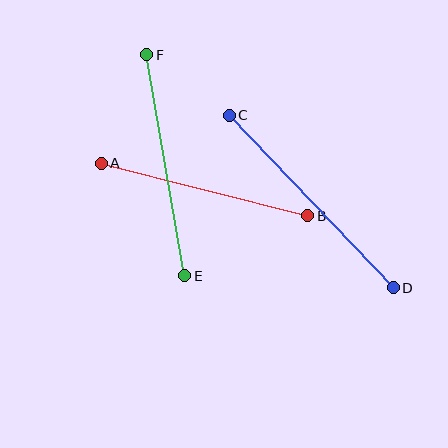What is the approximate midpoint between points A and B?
The midpoint is at approximately (204, 189) pixels.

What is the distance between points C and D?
The distance is approximately 238 pixels.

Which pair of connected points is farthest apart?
Points C and D are farthest apart.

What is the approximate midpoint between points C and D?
The midpoint is at approximately (311, 202) pixels.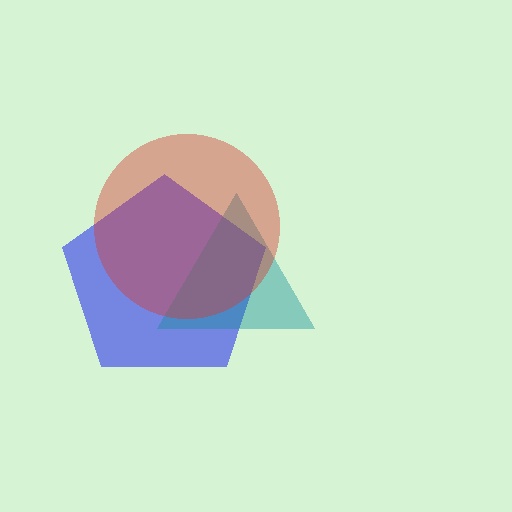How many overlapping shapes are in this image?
There are 3 overlapping shapes in the image.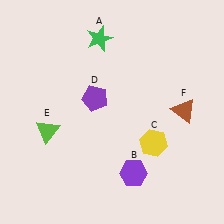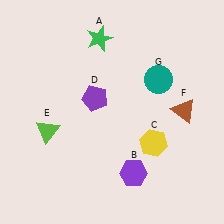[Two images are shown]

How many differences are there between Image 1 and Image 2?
There is 1 difference between the two images.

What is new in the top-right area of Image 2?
A teal circle (G) was added in the top-right area of Image 2.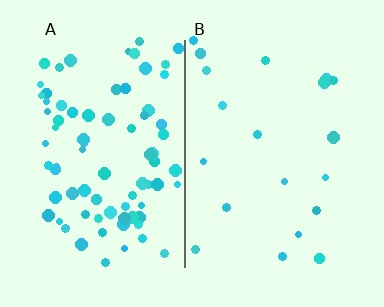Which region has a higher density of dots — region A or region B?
A (the left).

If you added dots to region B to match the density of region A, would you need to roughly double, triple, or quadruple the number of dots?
Approximately quadruple.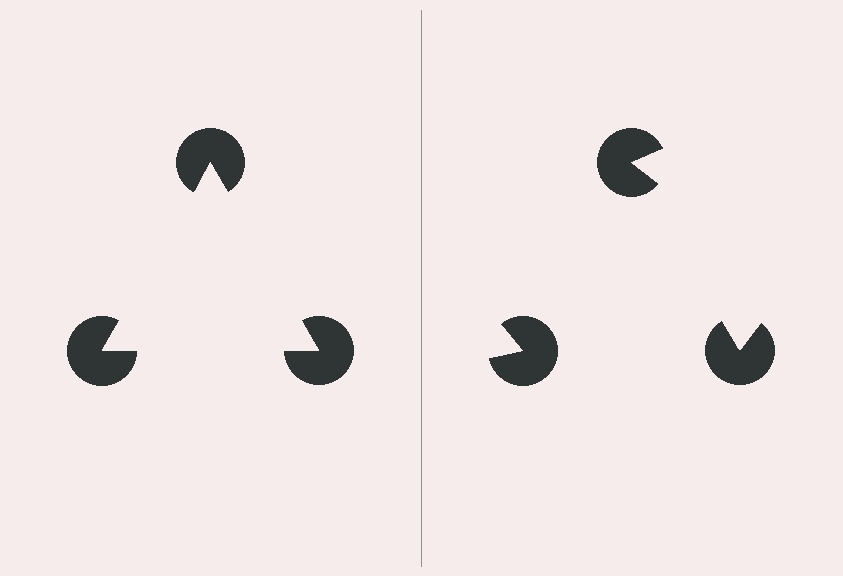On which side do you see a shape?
An illusory triangle appears on the left side. On the right side the wedge cuts are rotated, so no coherent shape forms.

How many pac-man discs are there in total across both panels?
6 — 3 on each side.